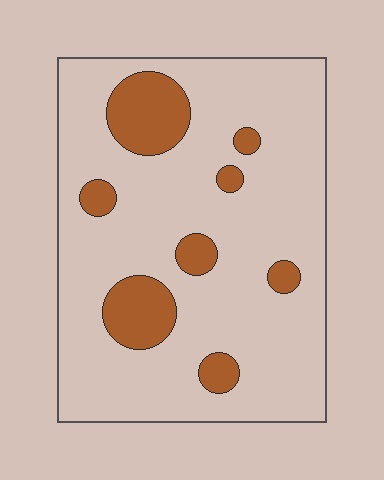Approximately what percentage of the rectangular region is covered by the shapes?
Approximately 15%.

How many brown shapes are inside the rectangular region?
8.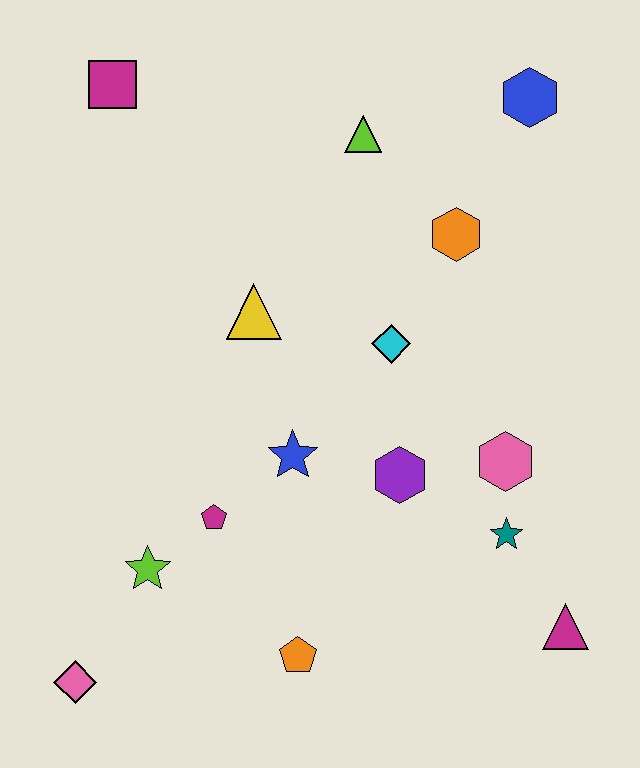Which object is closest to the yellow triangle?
The cyan diamond is closest to the yellow triangle.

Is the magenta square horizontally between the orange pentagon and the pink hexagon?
No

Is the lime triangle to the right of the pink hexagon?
No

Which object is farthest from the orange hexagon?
The pink diamond is farthest from the orange hexagon.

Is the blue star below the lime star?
No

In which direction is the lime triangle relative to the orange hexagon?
The lime triangle is above the orange hexagon.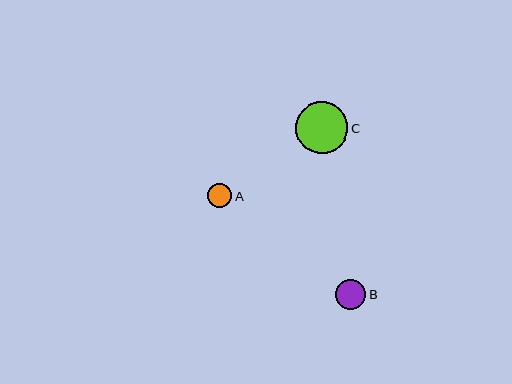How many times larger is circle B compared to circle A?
Circle B is approximately 1.3 times the size of circle A.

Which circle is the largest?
Circle C is the largest with a size of approximately 52 pixels.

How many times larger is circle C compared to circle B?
Circle C is approximately 1.7 times the size of circle B.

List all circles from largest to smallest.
From largest to smallest: C, B, A.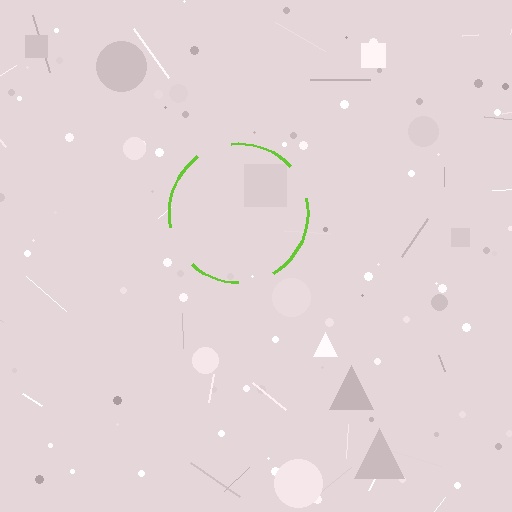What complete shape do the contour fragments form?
The contour fragments form a circle.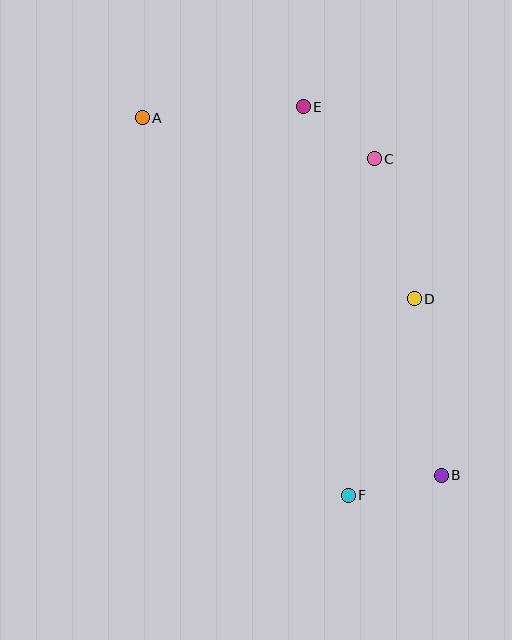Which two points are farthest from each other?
Points A and B are farthest from each other.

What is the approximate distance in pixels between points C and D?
The distance between C and D is approximately 145 pixels.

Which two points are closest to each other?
Points C and E are closest to each other.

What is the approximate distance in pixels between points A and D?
The distance between A and D is approximately 327 pixels.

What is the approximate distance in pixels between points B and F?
The distance between B and F is approximately 95 pixels.